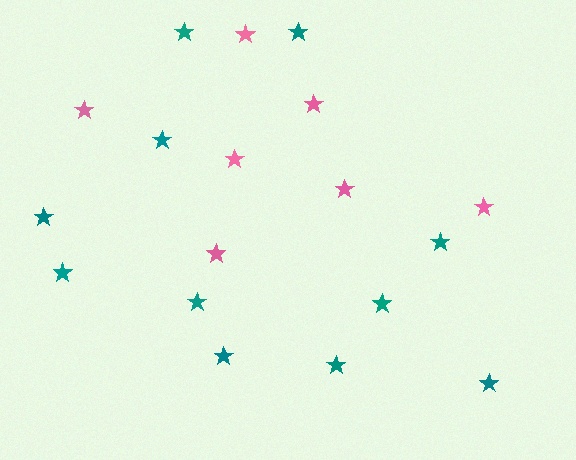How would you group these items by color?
There are 2 groups: one group of pink stars (7) and one group of teal stars (11).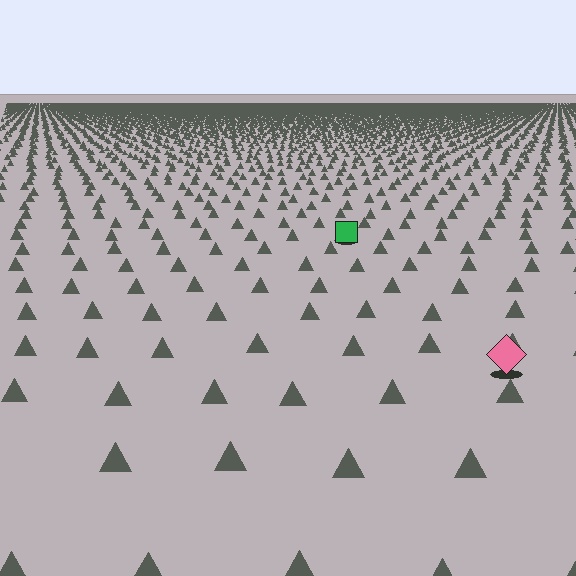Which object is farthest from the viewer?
The green square is farthest from the viewer. It appears smaller and the ground texture around it is denser.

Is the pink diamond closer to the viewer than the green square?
Yes. The pink diamond is closer — you can tell from the texture gradient: the ground texture is coarser near it.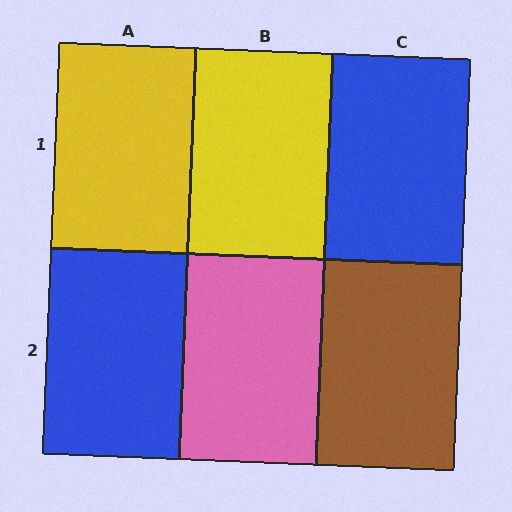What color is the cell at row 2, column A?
Blue.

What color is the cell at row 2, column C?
Brown.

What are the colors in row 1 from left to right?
Yellow, yellow, blue.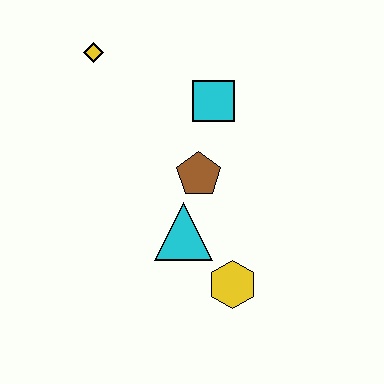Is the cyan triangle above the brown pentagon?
No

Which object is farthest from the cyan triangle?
The yellow diamond is farthest from the cyan triangle.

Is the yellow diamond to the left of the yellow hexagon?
Yes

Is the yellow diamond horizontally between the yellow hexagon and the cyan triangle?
No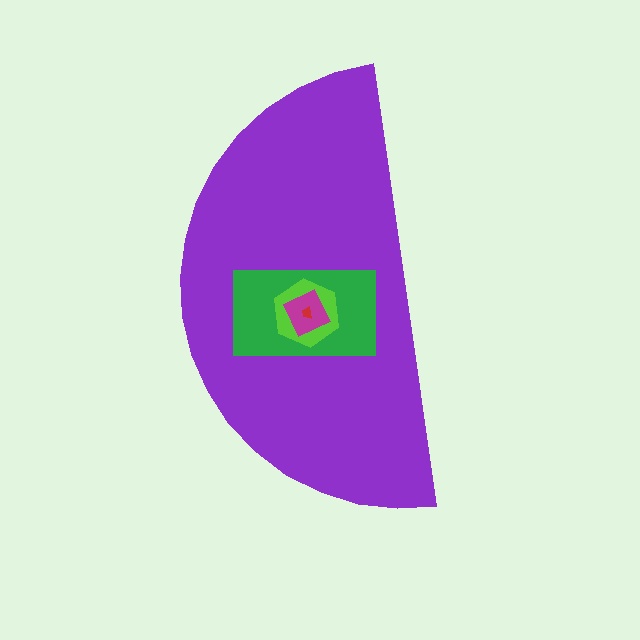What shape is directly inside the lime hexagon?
The magenta diamond.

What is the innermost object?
The red trapezoid.